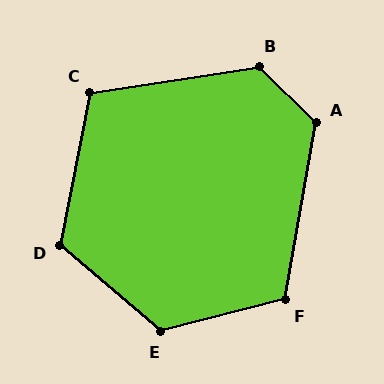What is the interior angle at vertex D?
Approximately 119 degrees (obtuse).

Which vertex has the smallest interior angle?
C, at approximately 110 degrees.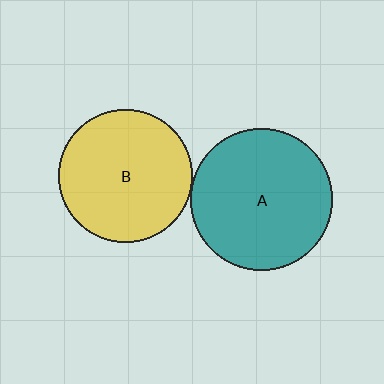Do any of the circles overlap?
No, none of the circles overlap.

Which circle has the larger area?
Circle A (teal).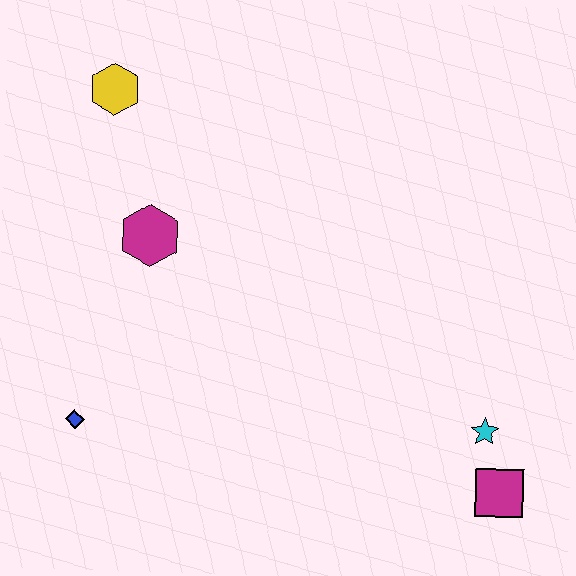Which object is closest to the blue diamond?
The magenta hexagon is closest to the blue diamond.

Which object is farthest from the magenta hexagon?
The magenta square is farthest from the magenta hexagon.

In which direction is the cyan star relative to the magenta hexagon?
The cyan star is to the right of the magenta hexagon.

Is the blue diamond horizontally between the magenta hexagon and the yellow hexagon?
No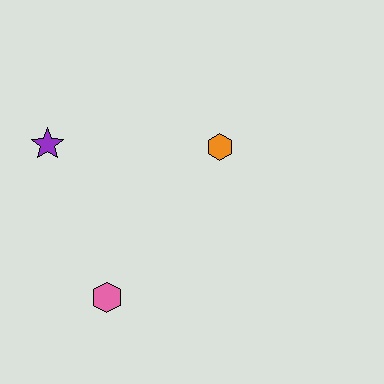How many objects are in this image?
There are 3 objects.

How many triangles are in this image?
There are no triangles.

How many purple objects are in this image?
There is 1 purple object.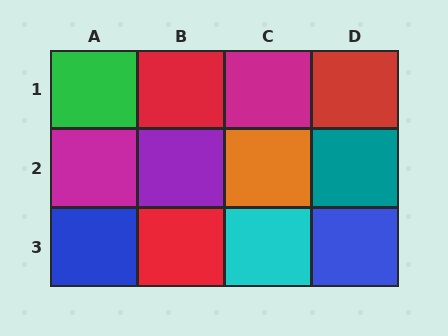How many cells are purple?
1 cell is purple.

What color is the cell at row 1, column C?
Magenta.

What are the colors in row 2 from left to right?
Magenta, purple, orange, teal.